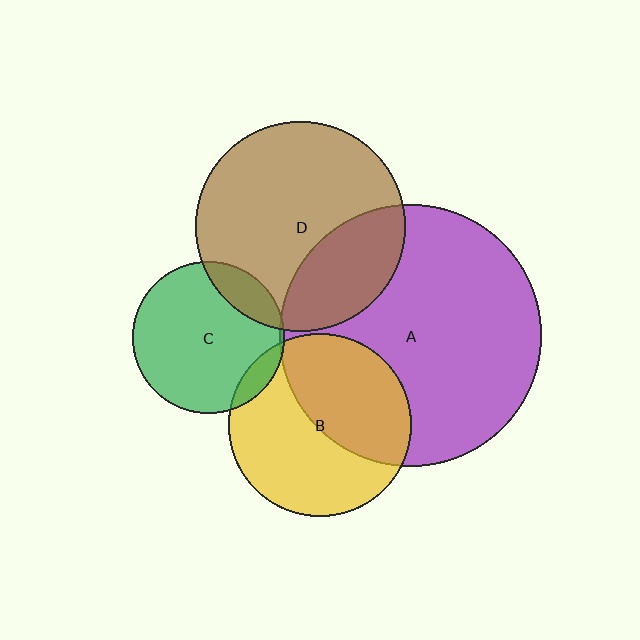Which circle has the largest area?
Circle A (purple).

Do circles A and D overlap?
Yes.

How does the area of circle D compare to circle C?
Approximately 1.9 times.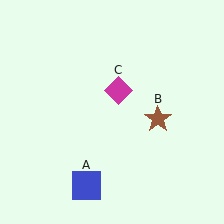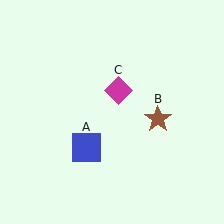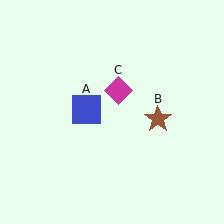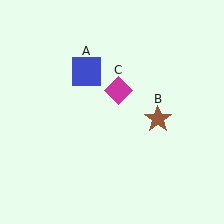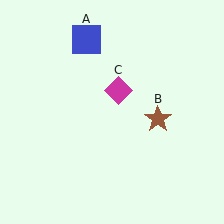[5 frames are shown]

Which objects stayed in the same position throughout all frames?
Brown star (object B) and magenta diamond (object C) remained stationary.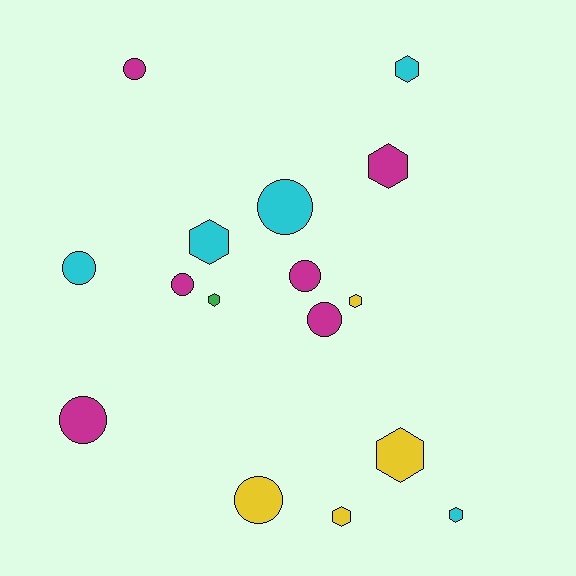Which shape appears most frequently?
Circle, with 8 objects.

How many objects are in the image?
There are 16 objects.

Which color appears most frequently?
Magenta, with 6 objects.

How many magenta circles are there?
There are 5 magenta circles.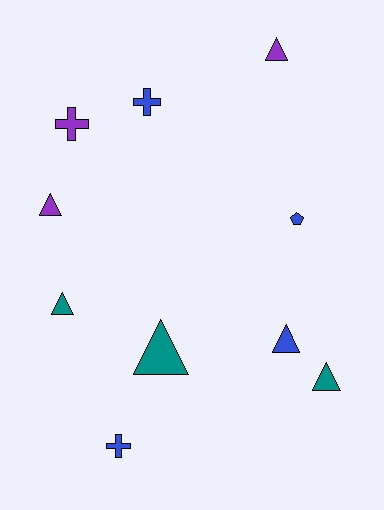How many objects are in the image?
There are 10 objects.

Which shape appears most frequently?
Triangle, with 6 objects.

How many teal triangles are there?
There are 3 teal triangles.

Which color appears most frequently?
Blue, with 4 objects.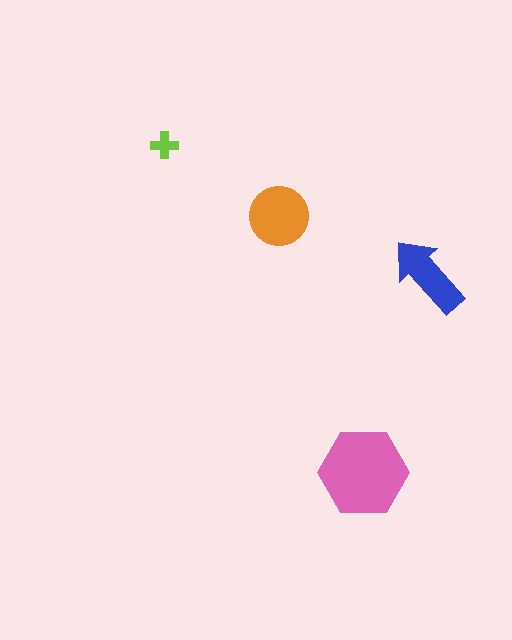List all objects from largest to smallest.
The pink hexagon, the orange circle, the blue arrow, the lime cross.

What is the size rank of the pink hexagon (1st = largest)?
1st.